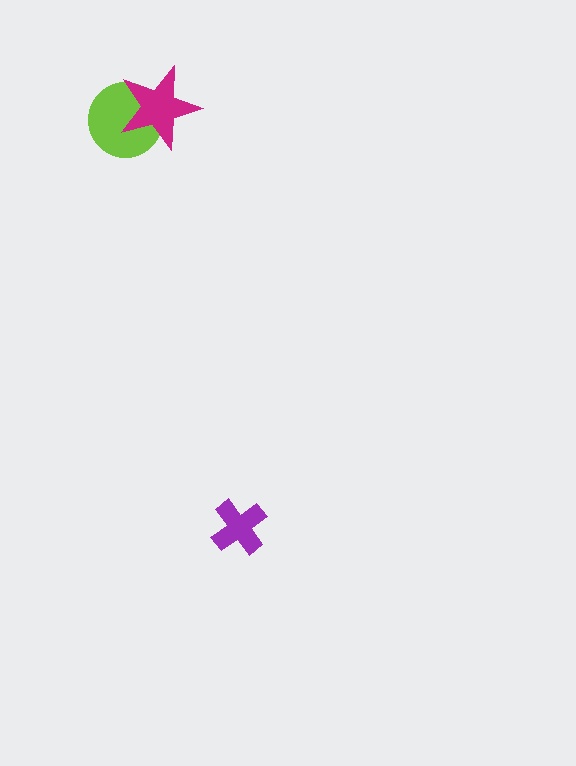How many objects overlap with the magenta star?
1 object overlaps with the magenta star.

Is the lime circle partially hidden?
Yes, it is partially covered by another shape.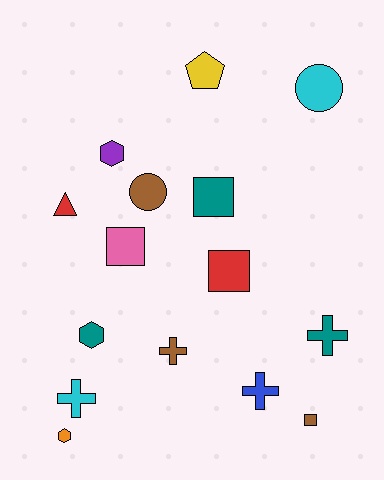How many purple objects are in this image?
There is 1 purple object.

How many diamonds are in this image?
There are no diamonds.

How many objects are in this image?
There are 15 objects.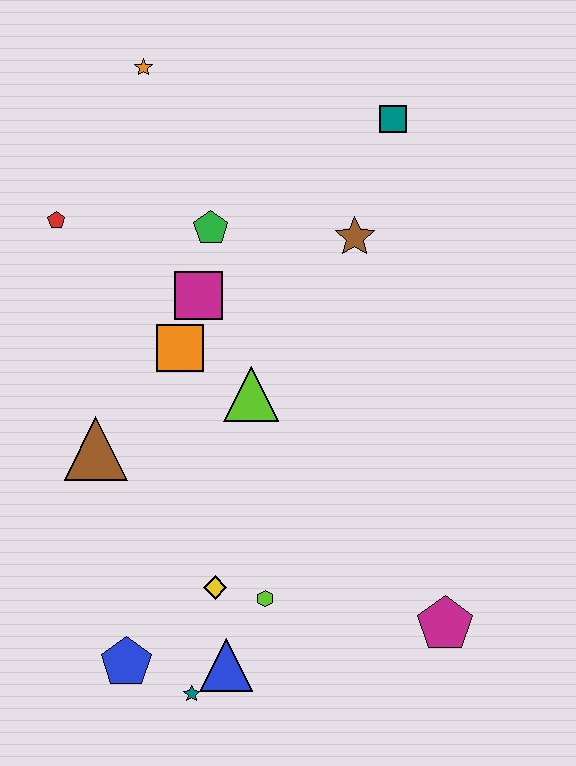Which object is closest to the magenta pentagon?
The lime hexagon is closest to the magenta pentagon.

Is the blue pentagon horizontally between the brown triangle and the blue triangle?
Yes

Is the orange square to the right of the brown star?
No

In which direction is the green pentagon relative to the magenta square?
The green pentagon is above the magenta square.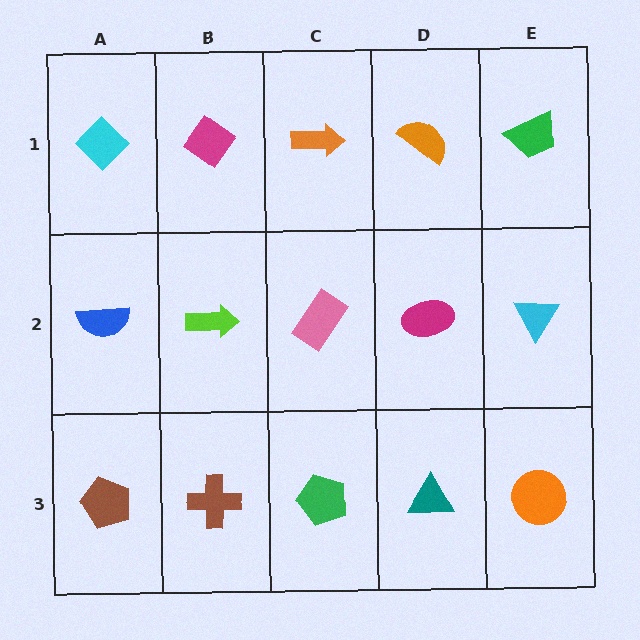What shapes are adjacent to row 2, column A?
A cyan diamond (row 1, column A), a brown pentagon (row 3, column A), a lime arrow (row 2, column B).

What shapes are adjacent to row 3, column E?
A cyan triangle (row 2, column E), a teal triangle (row 3, column D).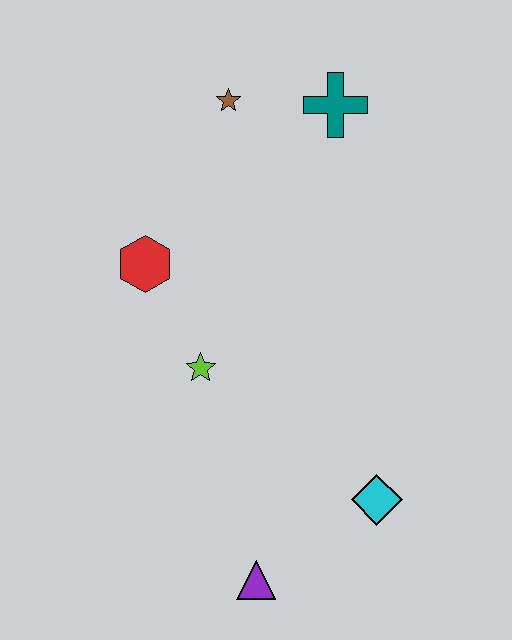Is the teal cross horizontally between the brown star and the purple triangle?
No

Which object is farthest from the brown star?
The purple triangle is farthest from the brown star.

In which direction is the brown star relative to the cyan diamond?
The brown star is above the cyan diamond.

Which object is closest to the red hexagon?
The lime star is closest to the red hexagon.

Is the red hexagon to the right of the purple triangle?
No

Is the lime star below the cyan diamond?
No